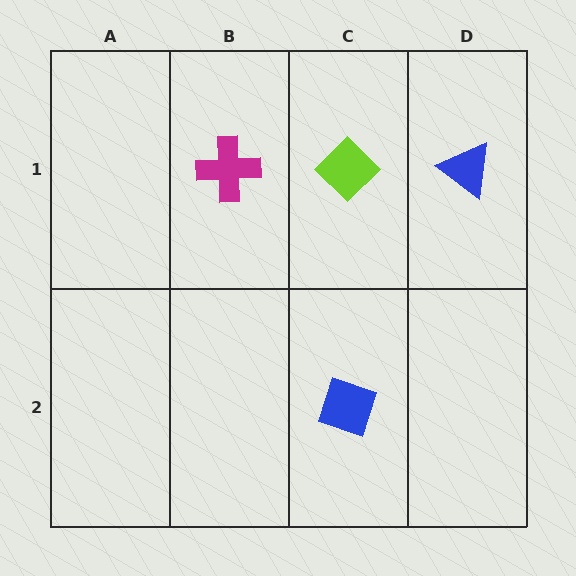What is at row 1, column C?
A lime diamond.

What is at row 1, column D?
A blue triangle.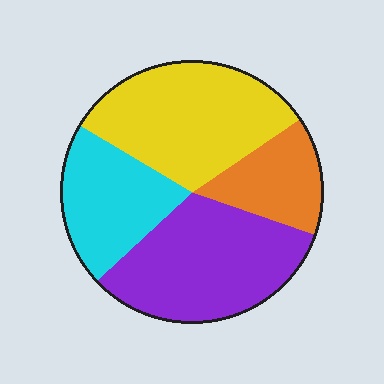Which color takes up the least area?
Orange, at roughly 15%.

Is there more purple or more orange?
Purple.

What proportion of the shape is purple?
Purple covers 33% of the shape.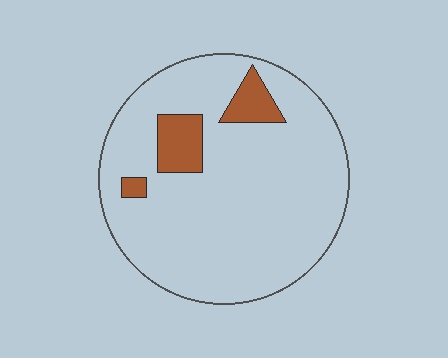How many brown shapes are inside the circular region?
3.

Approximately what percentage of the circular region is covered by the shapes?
Approximately 10%.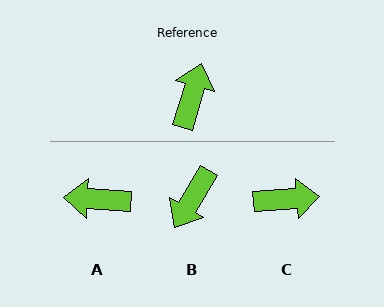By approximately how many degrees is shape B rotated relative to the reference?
Approximately 165 degrees counter-clockwise.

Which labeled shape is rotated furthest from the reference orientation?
B, about 165 degrees away.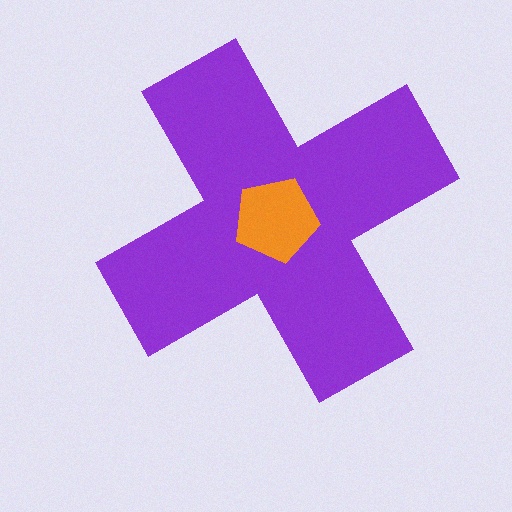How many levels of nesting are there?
2.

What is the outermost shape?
The purple cross.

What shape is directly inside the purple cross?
The orange pentagon.